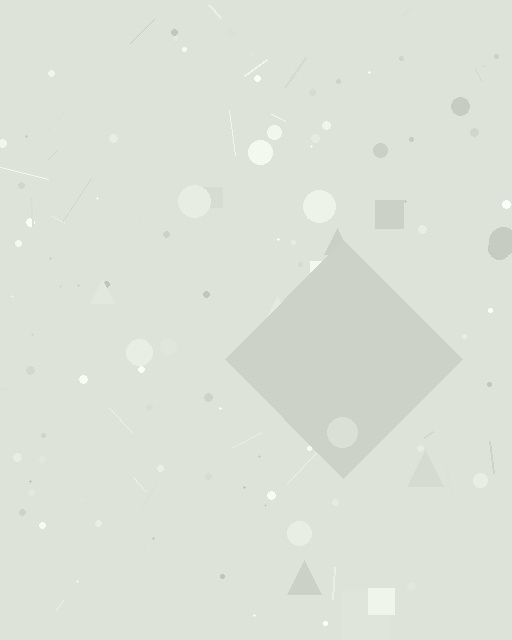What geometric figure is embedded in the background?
A diamond is embedded in the background.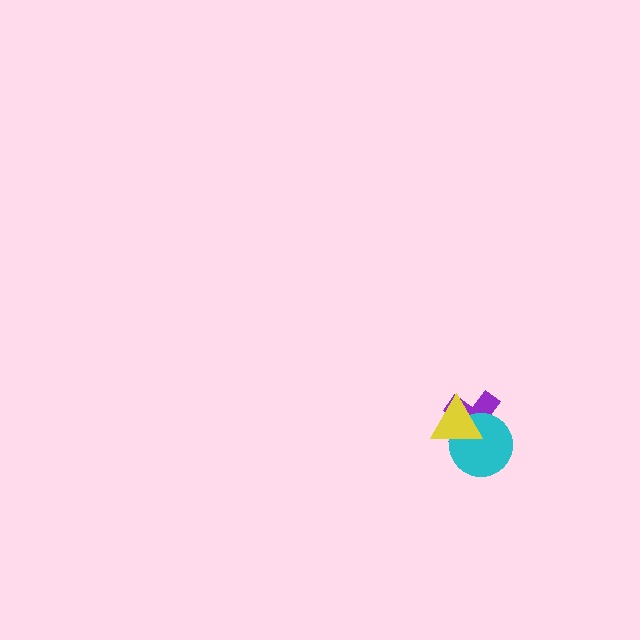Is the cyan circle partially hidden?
Yes, it is partially covered by another shape.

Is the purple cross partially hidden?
Yes, it is partially covered by another shape.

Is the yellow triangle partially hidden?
No, no other shape covers it.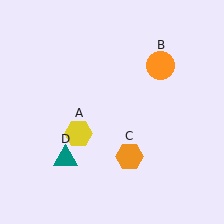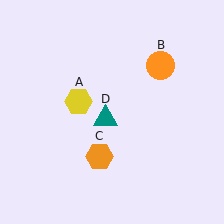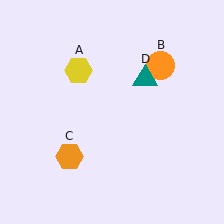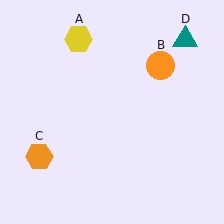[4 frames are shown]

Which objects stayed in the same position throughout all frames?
Orange circle (object B) remained stationary.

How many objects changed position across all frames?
3 objects changed position: yellow hexagon (object A), orange hexagon (object C), teal triangle (object D).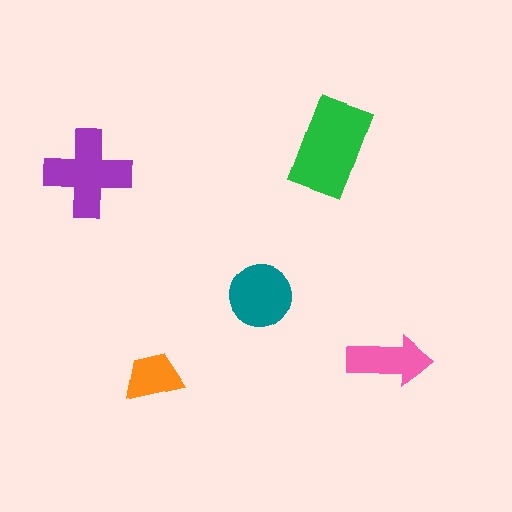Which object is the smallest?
The orange trapezoid.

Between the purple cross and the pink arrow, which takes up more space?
The purple cross.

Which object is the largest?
The green rectangle.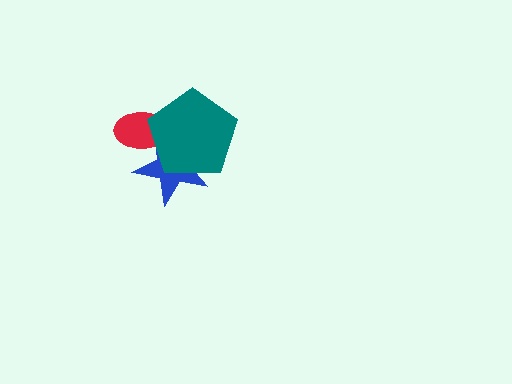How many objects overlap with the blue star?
2 objects overlap with the blue star.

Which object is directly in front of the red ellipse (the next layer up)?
The blue star is directly in front of the red ellipse.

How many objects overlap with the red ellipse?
2 objects overlap with the red ellipse.